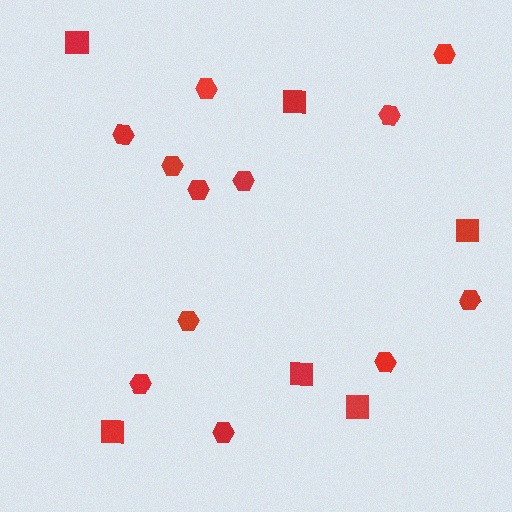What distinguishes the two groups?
There are 2 groups: one group of squares (6) and one group of hexagons (12).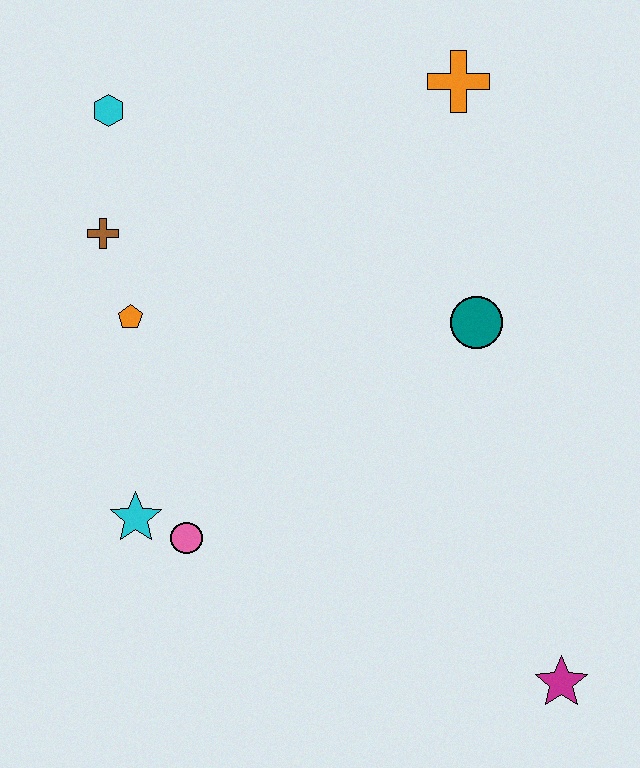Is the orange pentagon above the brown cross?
No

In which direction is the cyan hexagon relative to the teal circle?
The cyan hexagon is to the left of the teal circle.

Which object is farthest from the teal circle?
The cyan hexagon is farthest from the teal circle.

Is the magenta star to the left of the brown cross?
No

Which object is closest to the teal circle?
The orange cross is closest to the teal circle.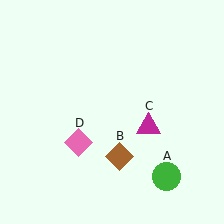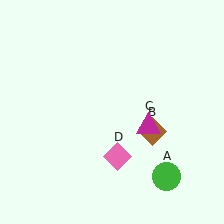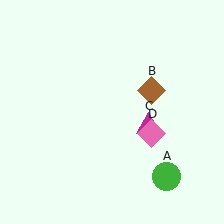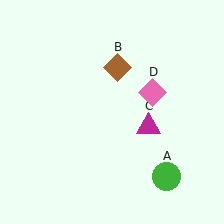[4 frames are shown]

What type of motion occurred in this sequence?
The brown diamond (object B), pink diamond (object D) rotated counterclockwise around the center of the scene.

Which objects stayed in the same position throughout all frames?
Green circle (object A) and magenta triangle (object C) remained stationary.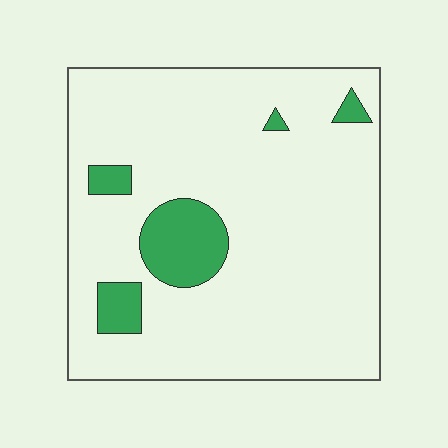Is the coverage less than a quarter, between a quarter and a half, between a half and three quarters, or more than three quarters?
Less than a quarter.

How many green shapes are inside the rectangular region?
5.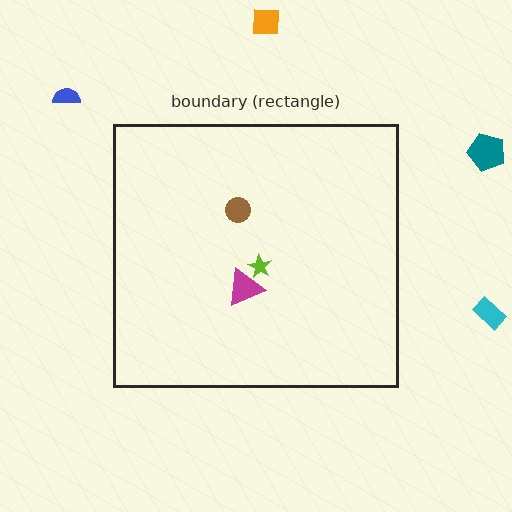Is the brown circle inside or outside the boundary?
Inside.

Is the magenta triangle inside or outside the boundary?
Inside.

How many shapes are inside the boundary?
3 inside, 4 outside.